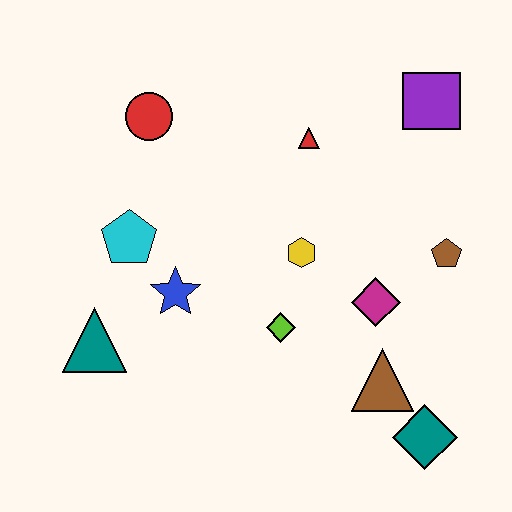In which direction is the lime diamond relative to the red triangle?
The lime diamond is below the red triangle.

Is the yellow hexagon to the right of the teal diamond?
No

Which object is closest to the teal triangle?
The blue star is closest to the teal triangle.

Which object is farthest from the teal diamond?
The red circle is farthest from the teal diamond.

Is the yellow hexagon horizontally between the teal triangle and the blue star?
No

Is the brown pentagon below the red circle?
Yes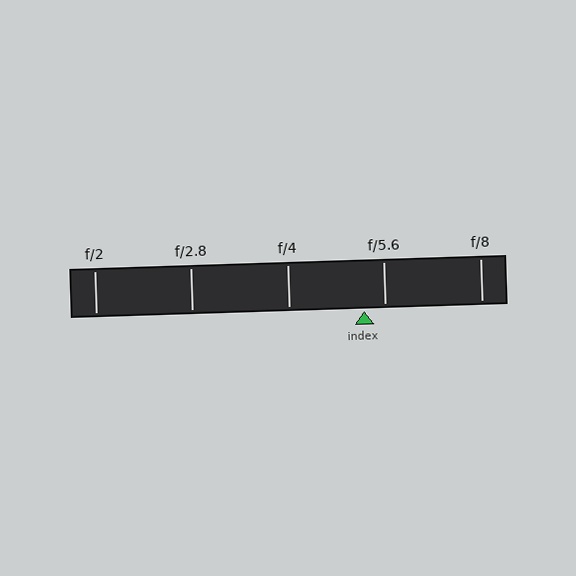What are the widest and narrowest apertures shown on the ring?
The widest aperture shown is f/2 and the narrowest is f/8.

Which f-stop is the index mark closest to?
The index mark is closest to f/5.6.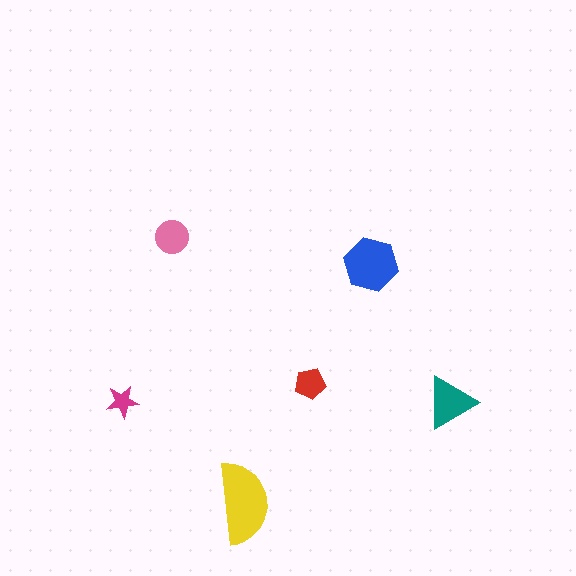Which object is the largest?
The yellow semicircle.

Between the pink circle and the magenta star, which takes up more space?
The pink circle.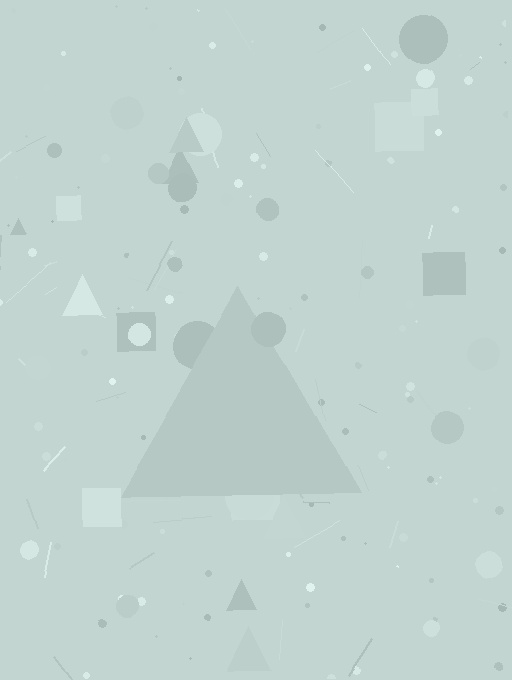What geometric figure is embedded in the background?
A triangle is embedded in the background.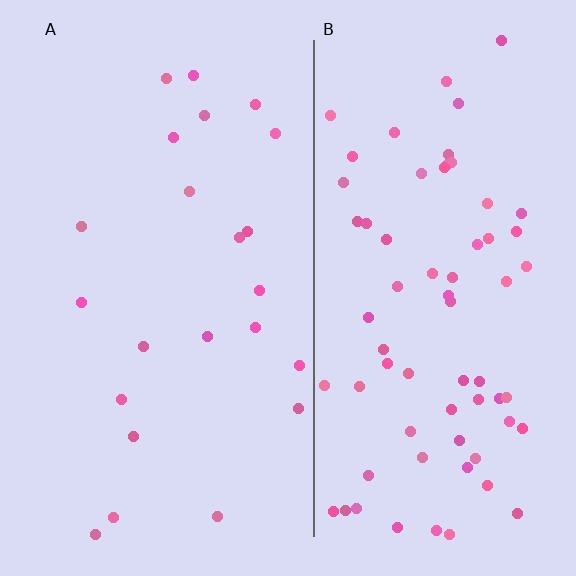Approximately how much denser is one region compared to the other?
Approximately 3.1× — region B over region A.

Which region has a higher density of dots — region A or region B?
B (the right).